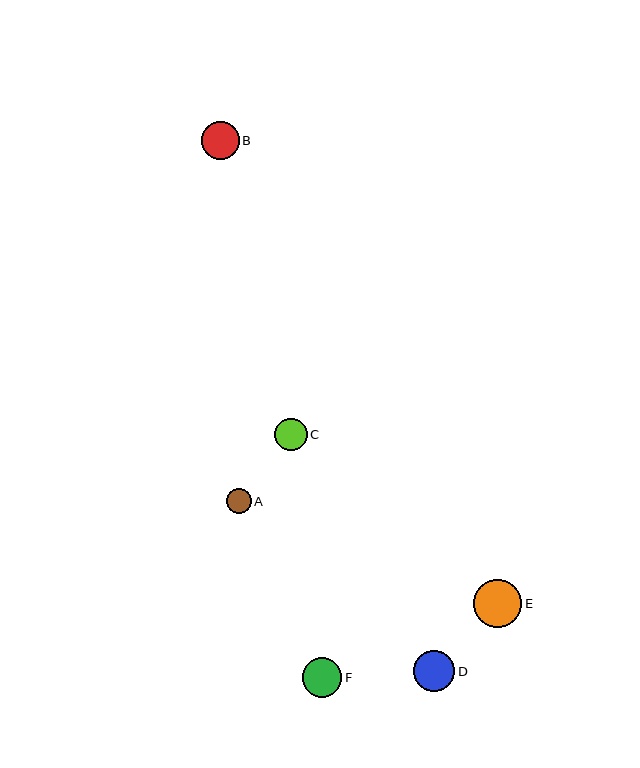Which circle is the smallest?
Circle A is the smallest with a size of approximately 25 pixels.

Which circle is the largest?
Circle E is the largest with a size of approximately 48 pixels.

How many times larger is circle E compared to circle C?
Circle E is approximately 1.5 times the size of circle C.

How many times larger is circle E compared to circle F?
Circle E is approximately 1.2 times the size of circle F.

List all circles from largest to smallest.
From largest to smallest: E, D, F, B, C, A.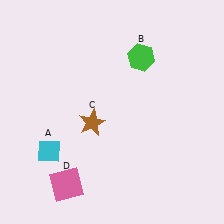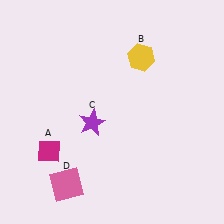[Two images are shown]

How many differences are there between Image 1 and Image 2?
There are 3 differences between the two images.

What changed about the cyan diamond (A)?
In Image 1, A is cyan. In Image 2, it changed to magenta.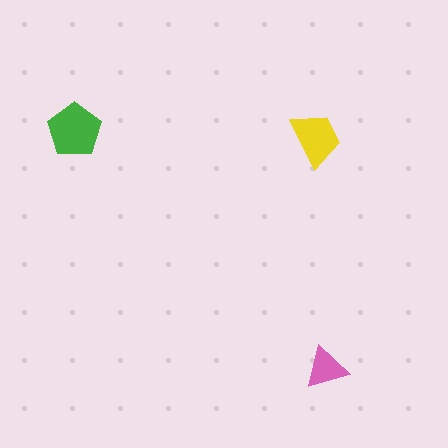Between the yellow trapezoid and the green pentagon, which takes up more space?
The green pentagon.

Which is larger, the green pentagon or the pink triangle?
The green pentagon.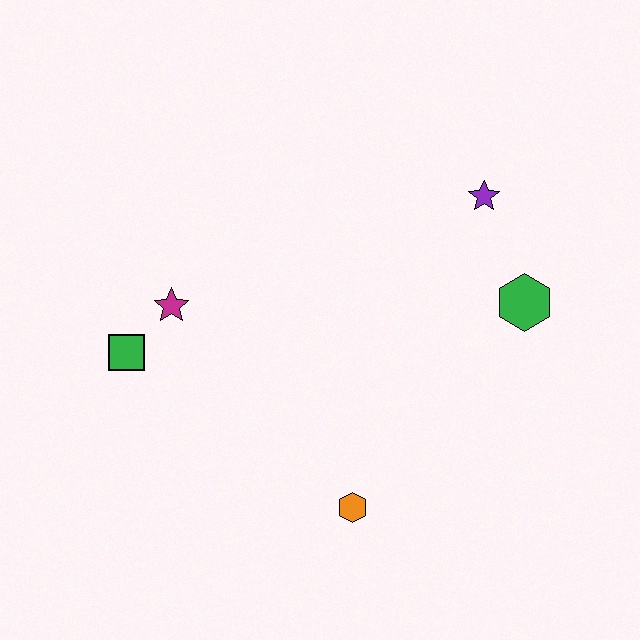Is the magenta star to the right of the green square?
Yes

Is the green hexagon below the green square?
No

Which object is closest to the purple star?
The green hexagon is closest to the purple star.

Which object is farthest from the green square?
The green hexagon is farthest from the green square.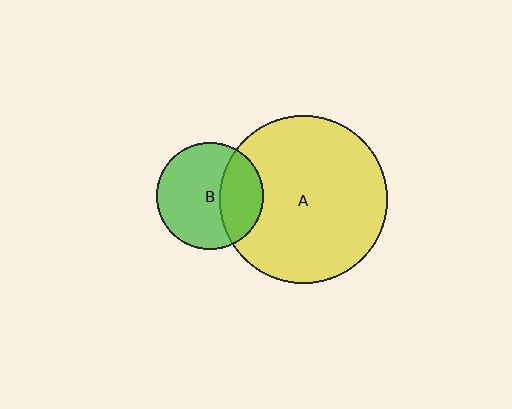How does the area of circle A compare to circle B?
Approximately 2.5 times.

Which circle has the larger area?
Circle A (yellow).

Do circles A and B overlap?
Yes.